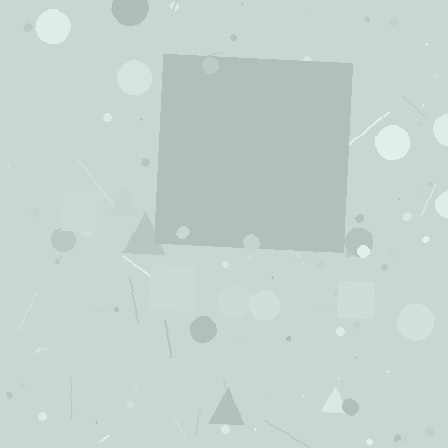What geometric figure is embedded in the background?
A square is embedded in the background.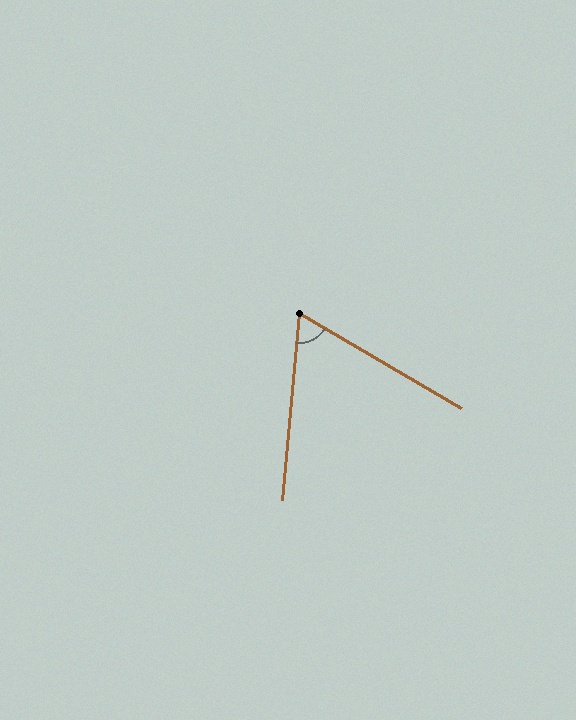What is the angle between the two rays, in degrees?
Approximately 65 degrees.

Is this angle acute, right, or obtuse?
It is acute.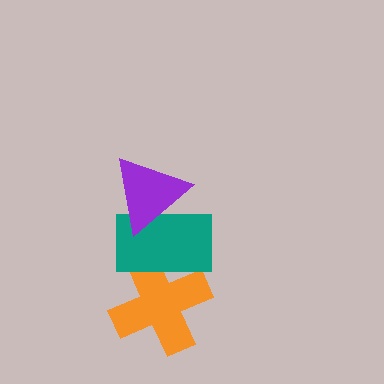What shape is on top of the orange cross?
The teal rectangle is on top of the orange cross.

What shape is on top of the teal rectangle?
The purple triangle is on top of the teal rectangle.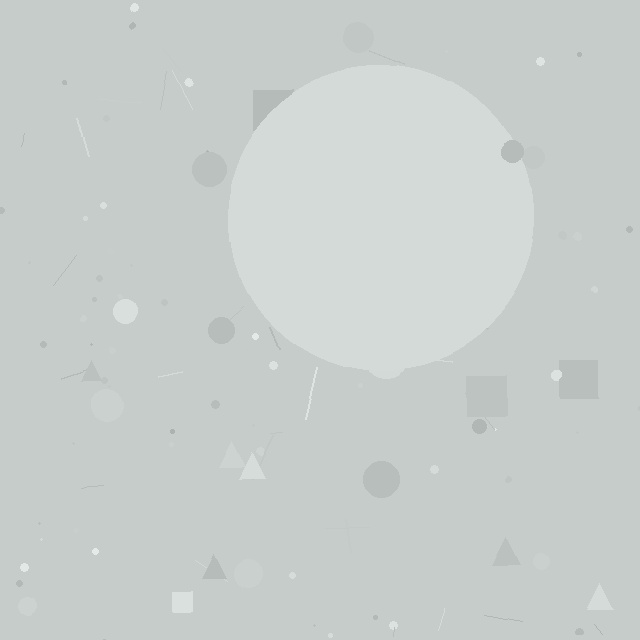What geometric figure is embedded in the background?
A circle is embedded in the background.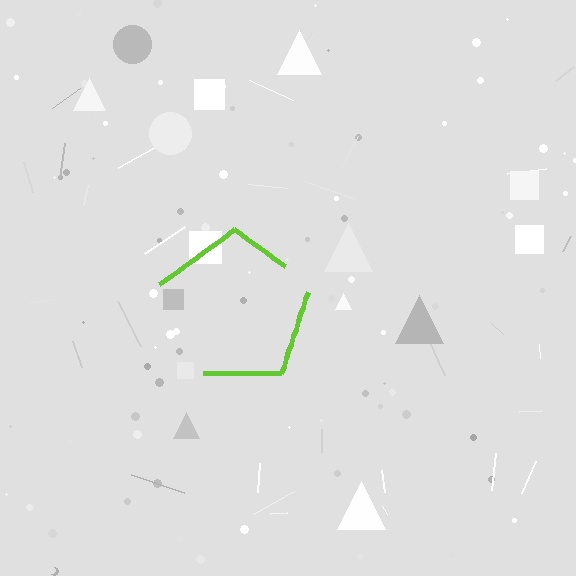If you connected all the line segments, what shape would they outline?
They would outline a pentagon.